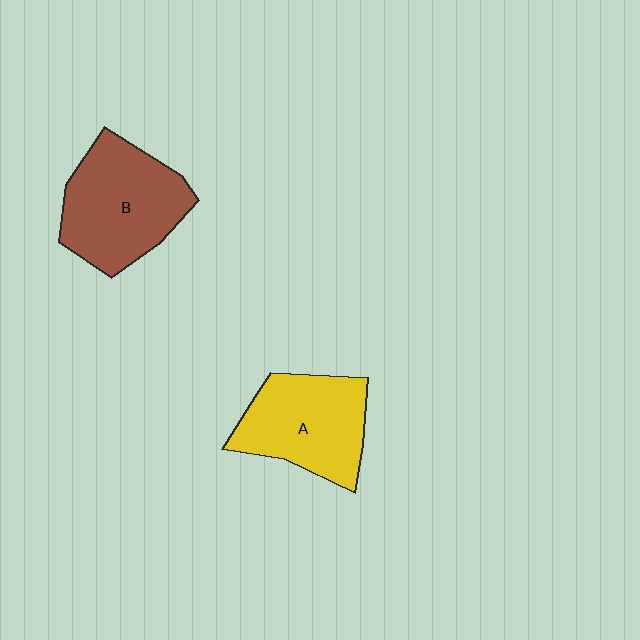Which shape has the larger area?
Shape B (brown).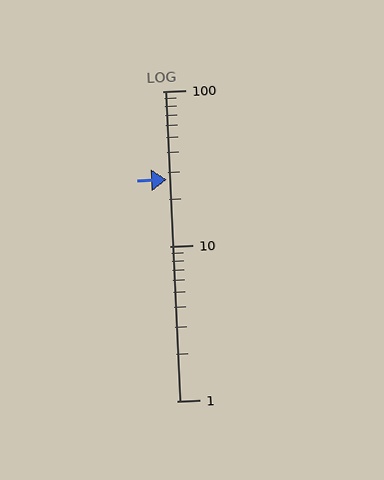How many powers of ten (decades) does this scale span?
The scale spans 2 decades, from 1 to 100.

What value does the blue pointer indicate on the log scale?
The pointer indicates approximately 27.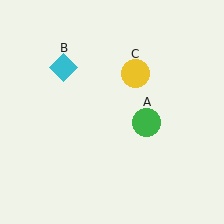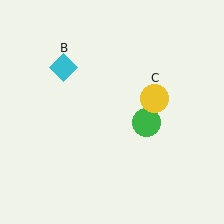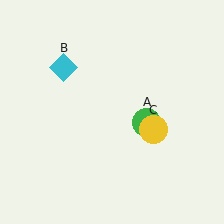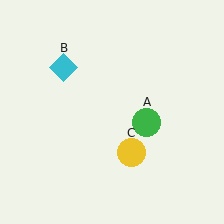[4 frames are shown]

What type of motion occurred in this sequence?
The yellow circle (object C) rotated clockwise around the center of the scene.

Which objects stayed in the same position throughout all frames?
Green circle (object A) and cyan diamond (object B) remained stationary.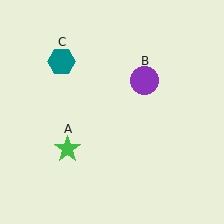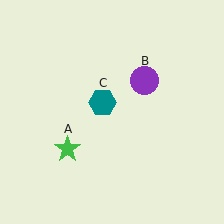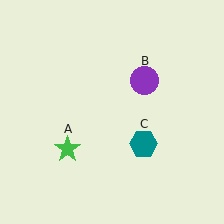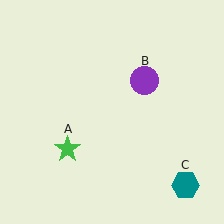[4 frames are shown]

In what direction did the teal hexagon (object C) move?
The teal hexagon (object C) moved down and to the right.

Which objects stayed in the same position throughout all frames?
Green star (object A) and purple circle (object B) remained stationary.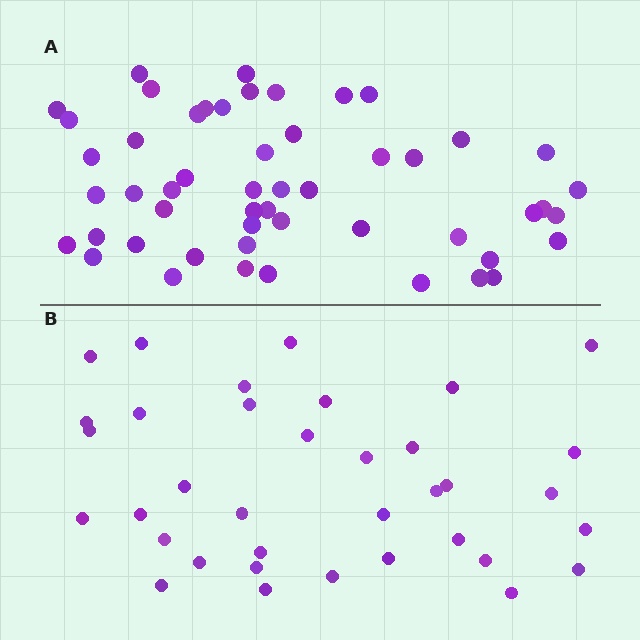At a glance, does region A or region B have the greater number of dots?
Region A (the top region) has more dots.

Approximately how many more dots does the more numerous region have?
Region A has approximately 15 more dots than region B.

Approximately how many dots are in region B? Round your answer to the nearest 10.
About 40 dots. (The exact count is 36, which rounds to 40.)